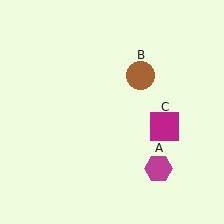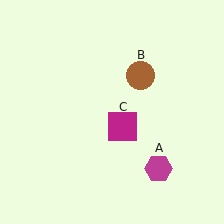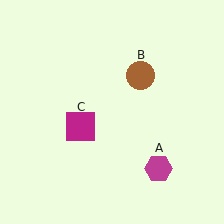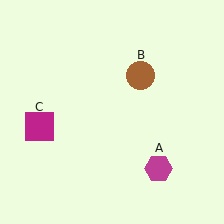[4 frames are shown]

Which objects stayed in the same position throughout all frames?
Magenta hexagon (object A) and brown circle (object B) remained stationary.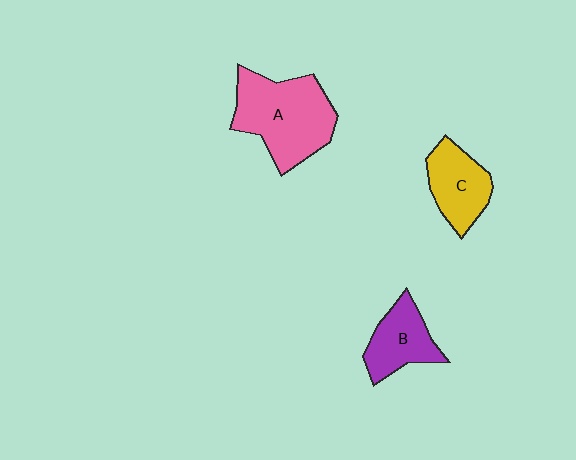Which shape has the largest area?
Shape A (pink).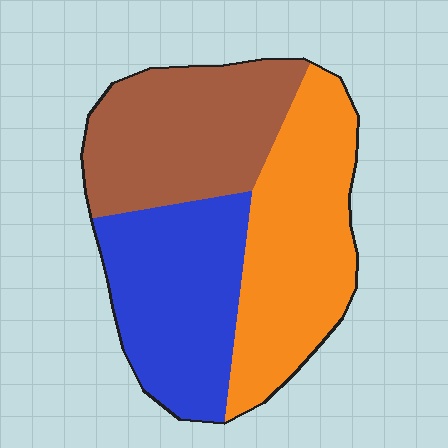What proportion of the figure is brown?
Brown covers about 30% of the figure.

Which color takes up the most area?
Orange, at roughly 35%.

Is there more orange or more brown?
Orange.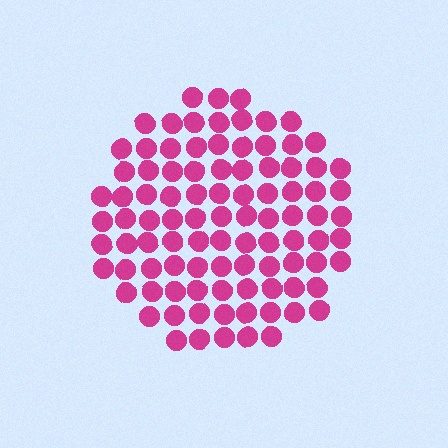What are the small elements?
The small elements are circles.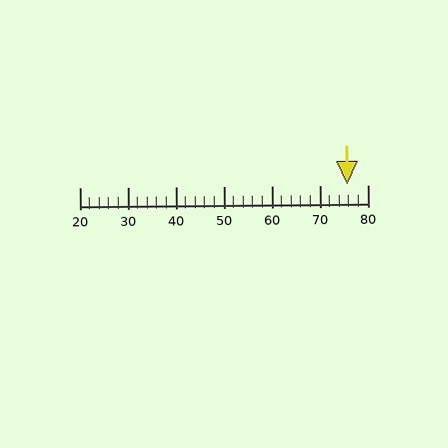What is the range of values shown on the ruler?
The ruler shows values from 20 to 80.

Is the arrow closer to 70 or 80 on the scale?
The arrow is closer to 80.